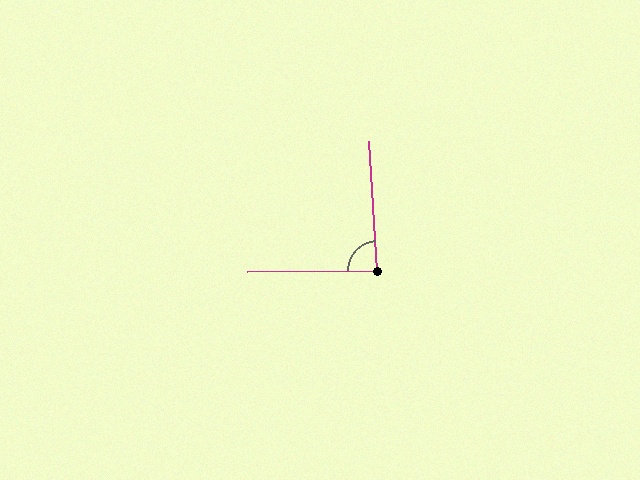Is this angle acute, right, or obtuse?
It is approximately a right angle.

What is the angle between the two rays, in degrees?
Approximately 87 degrees.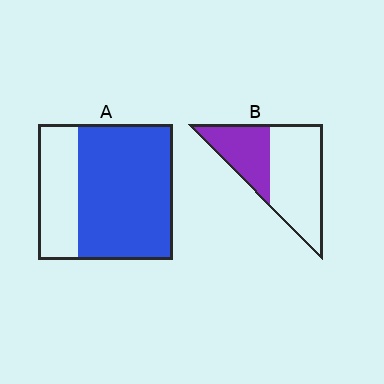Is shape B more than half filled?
No.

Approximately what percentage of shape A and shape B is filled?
A is approximately 70% and B is approximately 35%.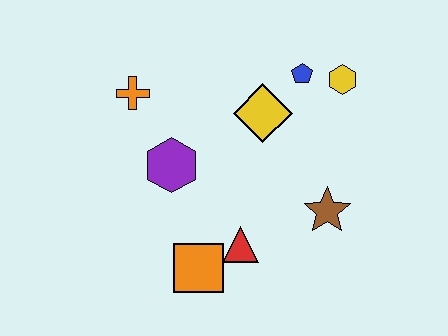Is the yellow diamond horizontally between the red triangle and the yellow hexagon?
Yes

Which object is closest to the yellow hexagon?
The blue pentagon is closest to the yellow hexagon.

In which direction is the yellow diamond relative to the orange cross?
The yellow diamond is to the right of the orange cross.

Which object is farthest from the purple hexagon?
The yellow hexagon is farthest from the purple hexagon.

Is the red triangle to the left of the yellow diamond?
Yes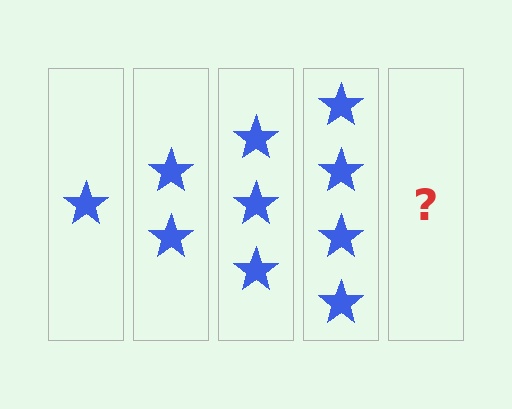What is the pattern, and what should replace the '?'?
The pattern is that each step adds one more star. The '?' should be 5 stars.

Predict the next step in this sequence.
The next step is 5 stars.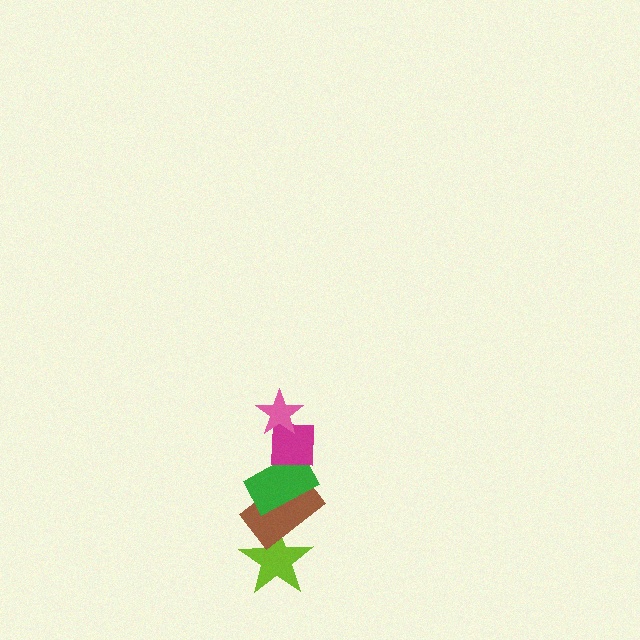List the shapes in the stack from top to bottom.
From top to bottom: the pink star, the magenta square, the green rectangle, the brown rectangle, the lime star.